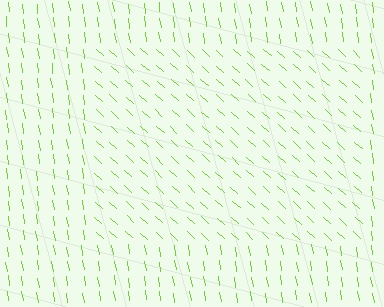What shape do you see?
I see a rectangle.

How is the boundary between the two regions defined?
The boundary is defined purely by a change in line orientation (approximately 39 degrees difference). All lines are the same color and thickness.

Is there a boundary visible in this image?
Yes, there is a texture boundary formed by a change in line orientation.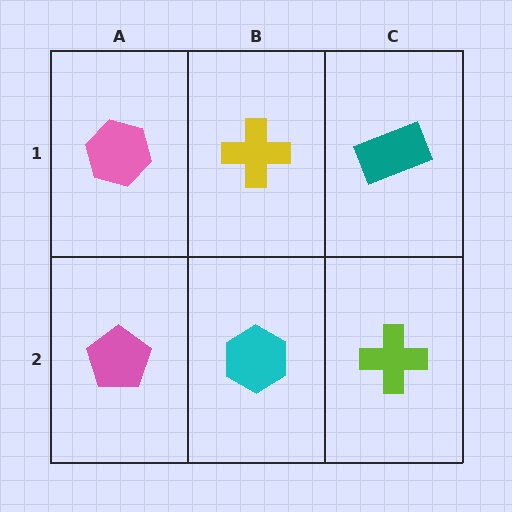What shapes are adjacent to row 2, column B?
A yellow cross (row 1, column B), a pink pentagon (row 2, column A), a lime cross (row 2, column C).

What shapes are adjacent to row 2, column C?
A teal rectangle (row 1, column C), a cyan hexagon (row 2, column B).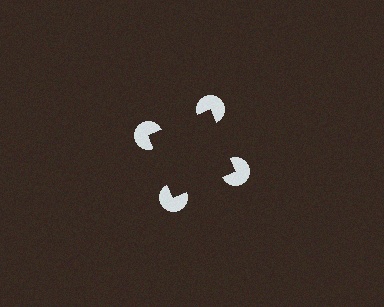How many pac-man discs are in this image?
There are 4 — one at each vertex of the illusory square.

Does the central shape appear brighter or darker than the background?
It typically appears slightly darker than the background, even though no actual brightness change is drawn.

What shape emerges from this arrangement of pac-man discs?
An illusory square — its edges are inferred from the aligned wedge cuts in the pac-man discs, not physically drawn.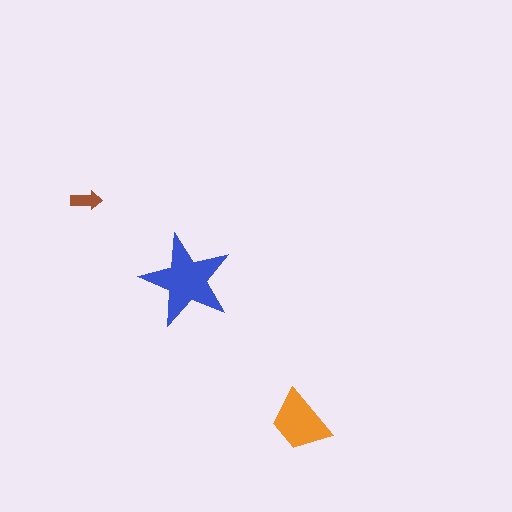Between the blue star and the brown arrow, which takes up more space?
The blue star.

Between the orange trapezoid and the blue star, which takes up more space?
The blue star.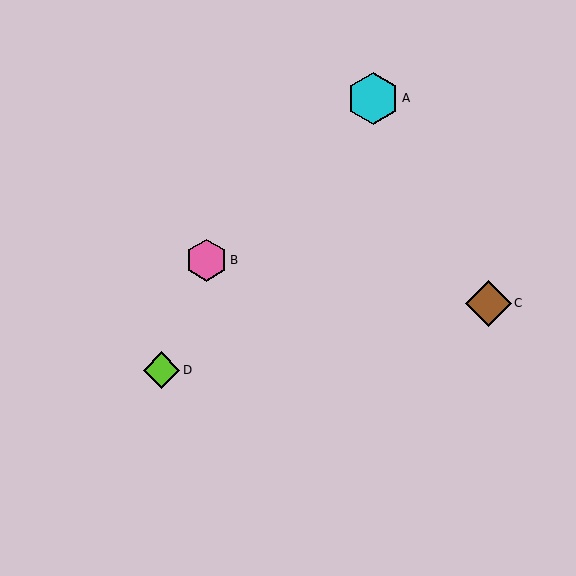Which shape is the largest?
The cyan hexagon (labeled A) is the largest.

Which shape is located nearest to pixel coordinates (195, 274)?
The pink hexagon (labeled B) at (206, 260) is nearest to that location.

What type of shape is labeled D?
Shape D is a lime diamond.